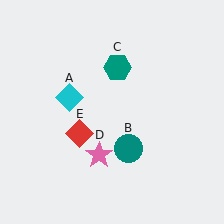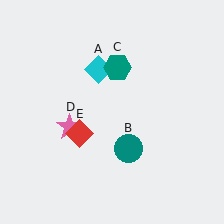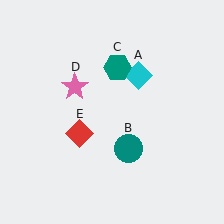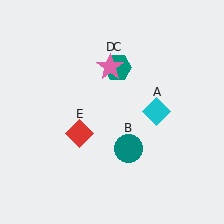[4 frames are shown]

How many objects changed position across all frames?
2 objects changed position: cyan diamond (object A), pink star (object D).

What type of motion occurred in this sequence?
The cyan diamond (object A), pink star (object D) rotated clockwise around the center of the scene.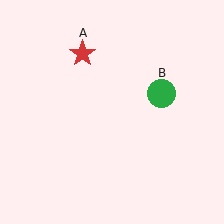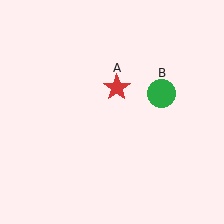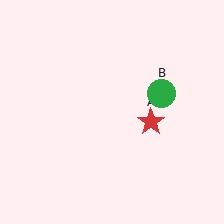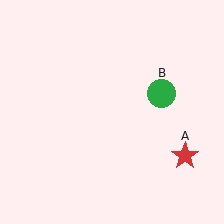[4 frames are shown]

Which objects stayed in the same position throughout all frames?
Green circle (object B) remained stationary.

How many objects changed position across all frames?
1 object changed position: red star (object A).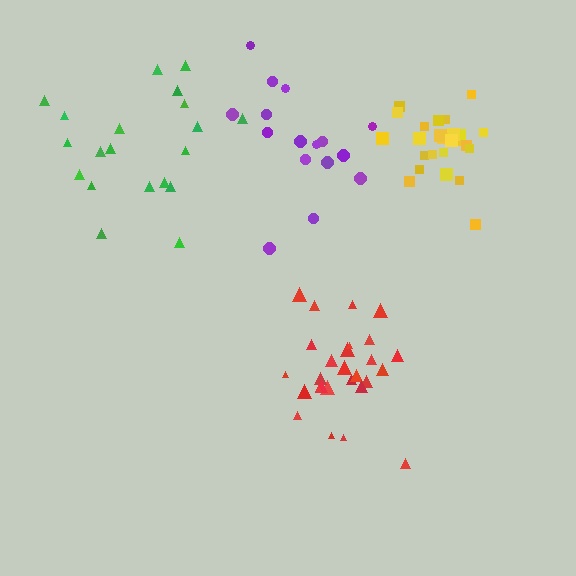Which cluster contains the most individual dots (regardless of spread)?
Red (27).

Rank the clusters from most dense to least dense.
yellow, red, green, purple.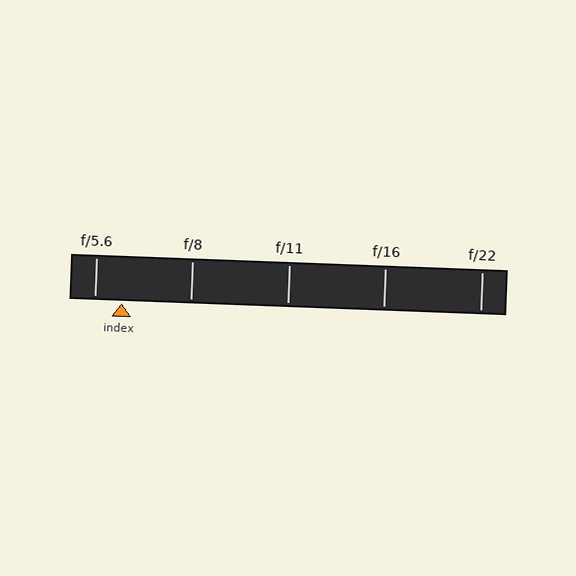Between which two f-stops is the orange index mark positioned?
The index mark is between f/5.6 and f/8.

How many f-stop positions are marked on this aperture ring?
There are 5 f-stop positions marked.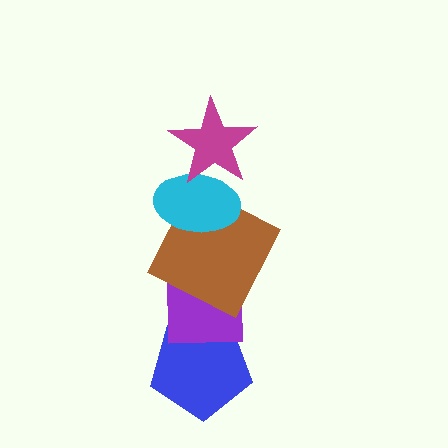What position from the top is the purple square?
The purple square is 4th from the top.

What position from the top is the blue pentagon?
The blue pentagon is 5th from the top.